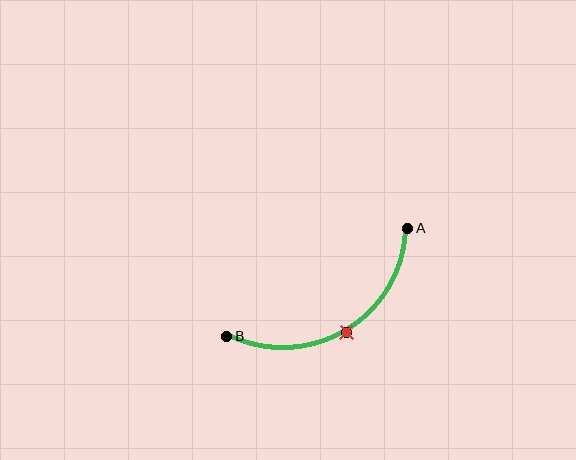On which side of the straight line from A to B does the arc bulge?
The arc bulges below the straight line connecting A and B.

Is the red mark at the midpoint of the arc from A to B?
Yes. The red mark lies on the arc at equal arc-length from both A and B — it is the arc midpoint.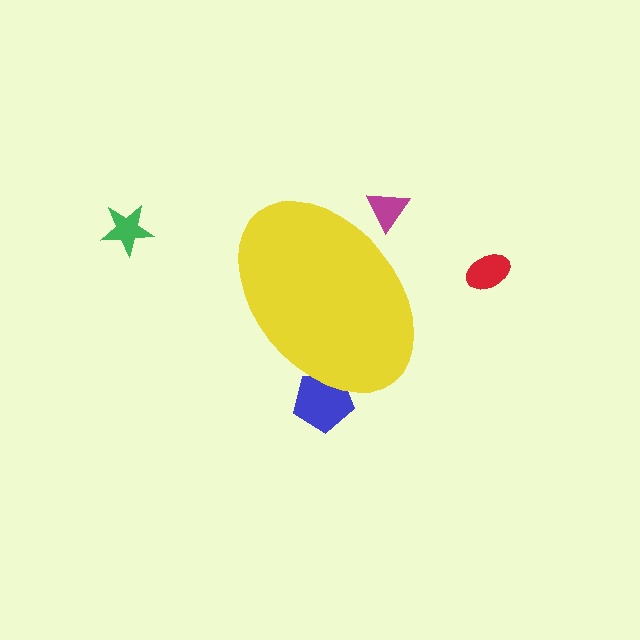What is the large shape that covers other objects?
A yellow ellipse.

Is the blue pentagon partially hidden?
Yes, the blue pentagon is partially hidden behind the yellow ellipse.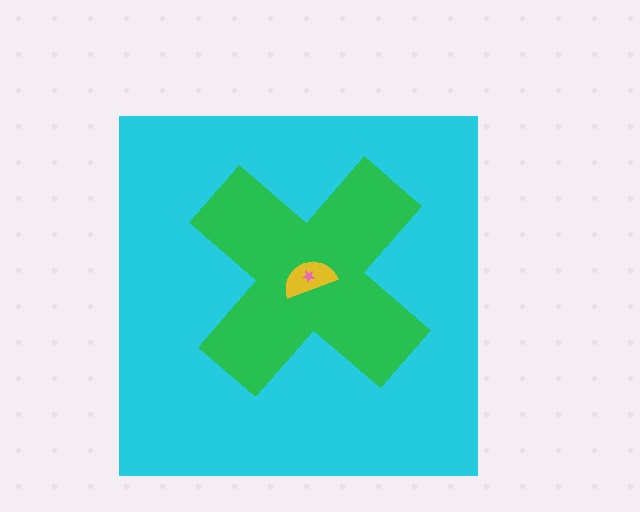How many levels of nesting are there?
4.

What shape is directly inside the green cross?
The yellow semicircle.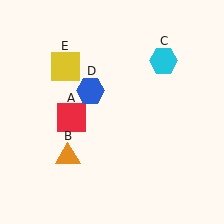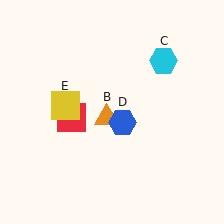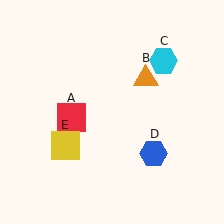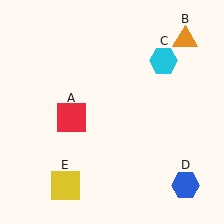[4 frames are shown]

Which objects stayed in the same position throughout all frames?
Red square (object A) and cyan hexagon (object C) remained stationary.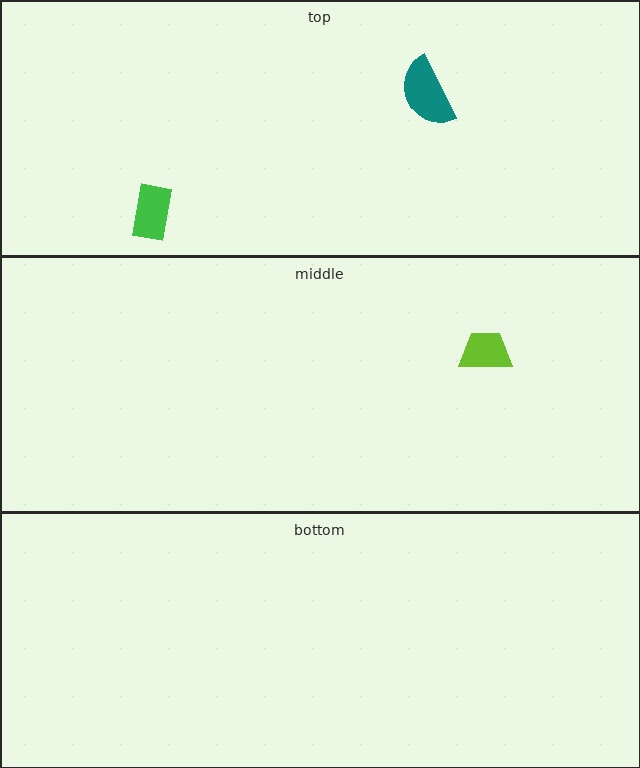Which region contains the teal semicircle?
The top region.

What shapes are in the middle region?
The lime trapezoid.